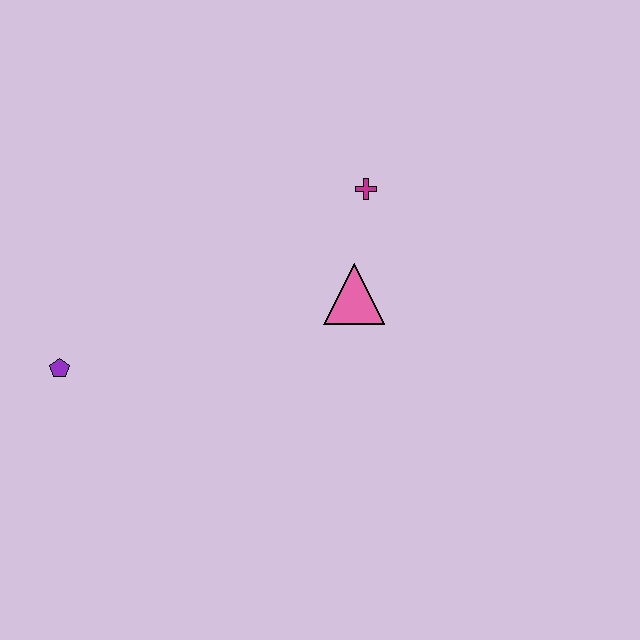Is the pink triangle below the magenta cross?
Yes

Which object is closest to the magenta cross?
The pink triangle is closest to the magenta cross.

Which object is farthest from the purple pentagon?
The magenta cross is farthest from the purple pentagon.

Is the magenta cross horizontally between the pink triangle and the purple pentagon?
No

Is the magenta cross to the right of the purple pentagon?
Yes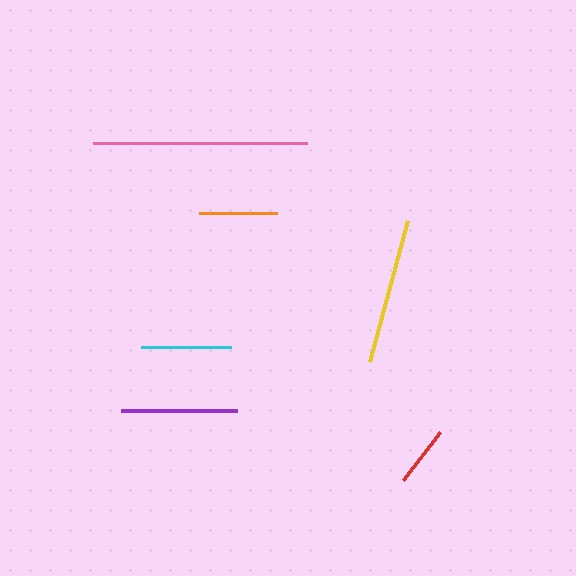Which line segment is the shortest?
The red line is the shortest at approximately 61 pixels.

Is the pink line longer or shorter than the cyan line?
The pink line is longer than the cyan line.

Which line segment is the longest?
The pink line is the longest at approximately 214 pixels.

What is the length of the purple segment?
The purple segment is approximately 116 pixels long.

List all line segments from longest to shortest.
From longest to shortest: pink, yellow, purple, cyan, orange, red.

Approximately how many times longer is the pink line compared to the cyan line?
The pink line is approximately 2.4 times the length of the cyan line.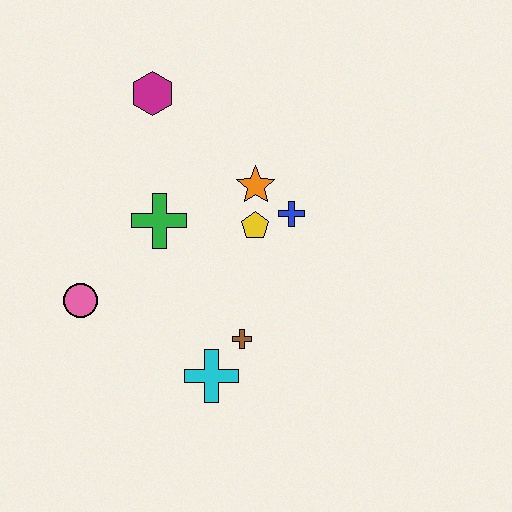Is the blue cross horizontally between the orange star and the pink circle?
No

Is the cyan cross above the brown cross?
No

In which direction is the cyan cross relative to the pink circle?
The cyan cross is to the right of the pink circle.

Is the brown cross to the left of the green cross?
No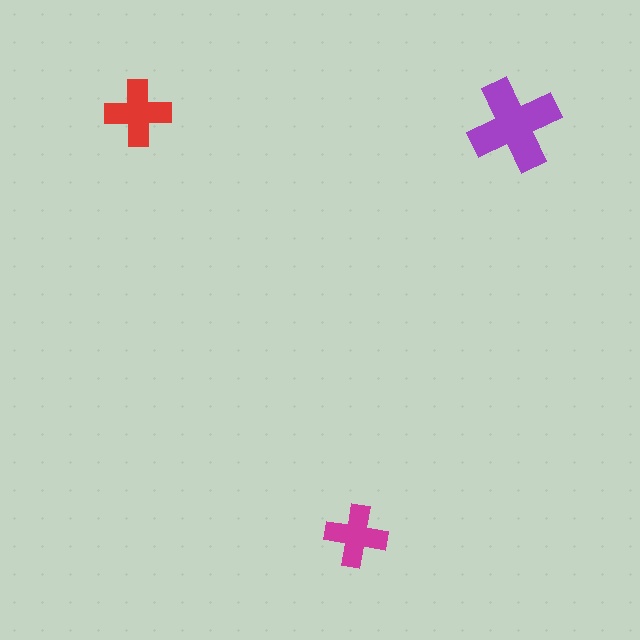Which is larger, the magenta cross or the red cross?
The red one.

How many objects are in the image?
There are 3 objects in the image.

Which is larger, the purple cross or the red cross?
The purple one.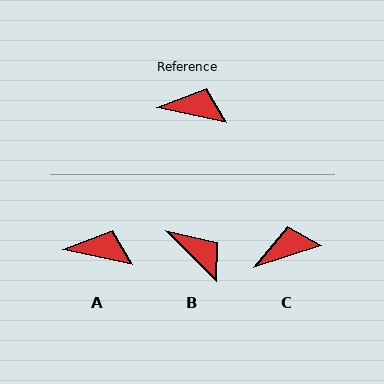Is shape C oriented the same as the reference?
No, it is off by about 30 degrees.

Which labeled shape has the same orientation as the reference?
A.